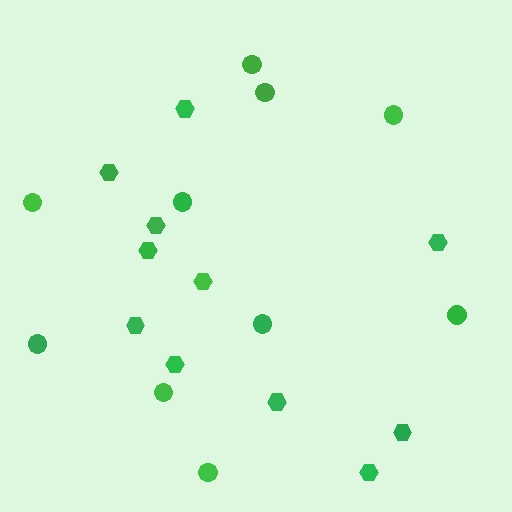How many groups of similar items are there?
There are 2 groups: one group of hexagons (11) and one group of circles (10).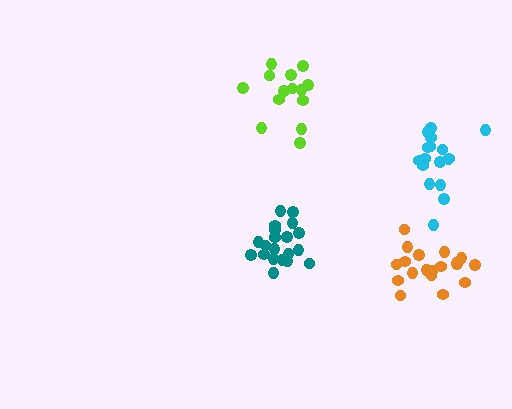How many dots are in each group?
Group 1: 20 dots, Group 2: 14 dots, Group 3: 19 dots, Group 4: 17 dots (70 total).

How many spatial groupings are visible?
There are 4 spatial groupings.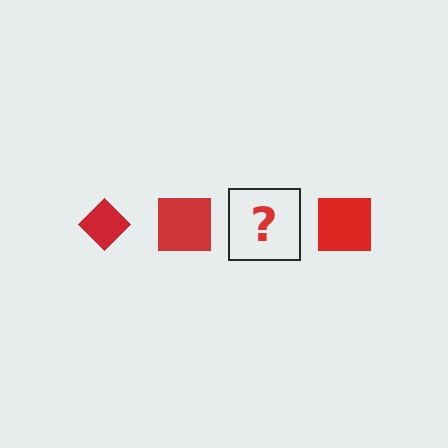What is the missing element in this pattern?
The missing element is a red diamond.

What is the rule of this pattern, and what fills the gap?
The rule is that the pattern cycles through diamond, square shapes in red. The gap should be filled with a red diamond.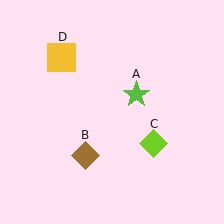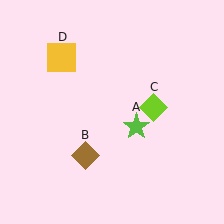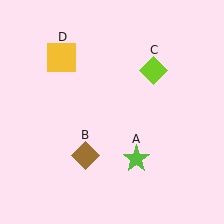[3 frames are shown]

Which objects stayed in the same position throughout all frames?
Brown diamond (object B) and yellow square (object D) remained stationary.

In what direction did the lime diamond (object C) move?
The lime diamond (object C) moved up.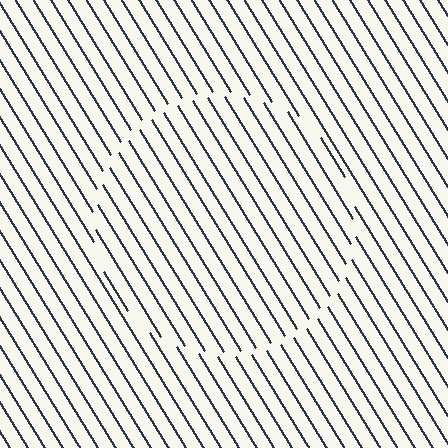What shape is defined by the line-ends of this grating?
An illusory circle. The interior of the shape contains the same grating, shifted by half a period — the contour is defined by the phase discontinuity where line-ends from the inner and outer gratings abut.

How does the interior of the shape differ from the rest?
The interior of the shape contains the same grating, shifted by half a period — the contour is defined by the phase discontinuity where line-ends from the inner and outer gratings abut.